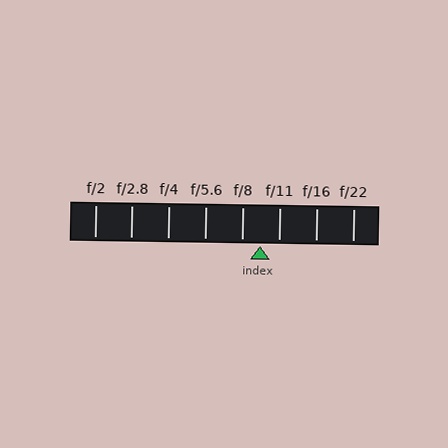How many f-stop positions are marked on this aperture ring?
There are 8 f-stop positions marked.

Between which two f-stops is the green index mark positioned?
The index mark is between f/8 and f/11.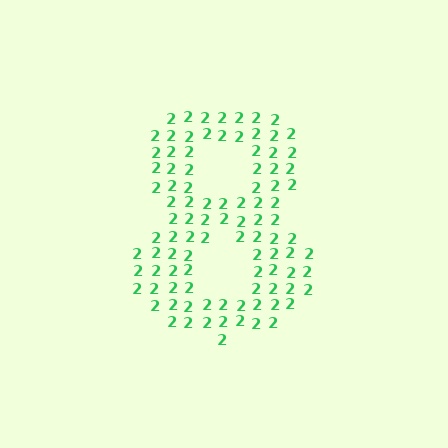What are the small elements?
The small elements are digit 2's.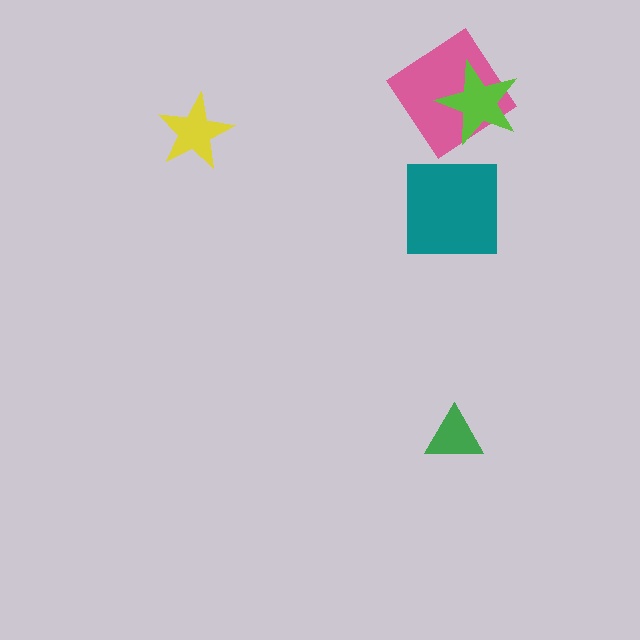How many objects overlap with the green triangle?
0 objects overlap with the green triangle.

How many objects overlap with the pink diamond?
1 object overlaps with the pink diamond.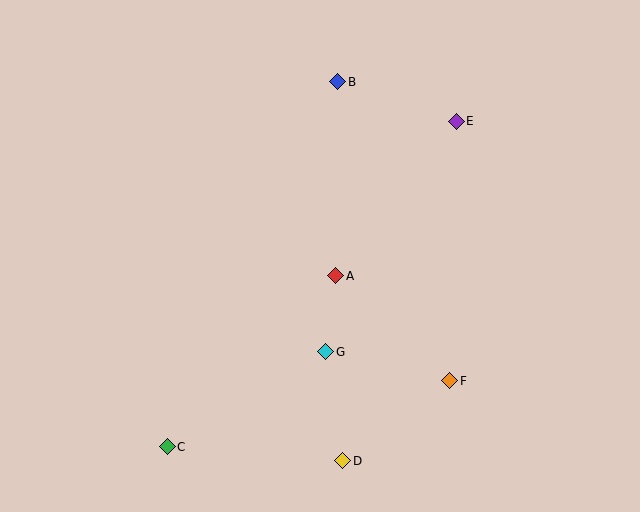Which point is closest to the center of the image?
Point A at (336, 276) is closest to the center.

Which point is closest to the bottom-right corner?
Point F is closest to the bottom-right corner.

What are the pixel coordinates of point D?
Point D is at (343, 461).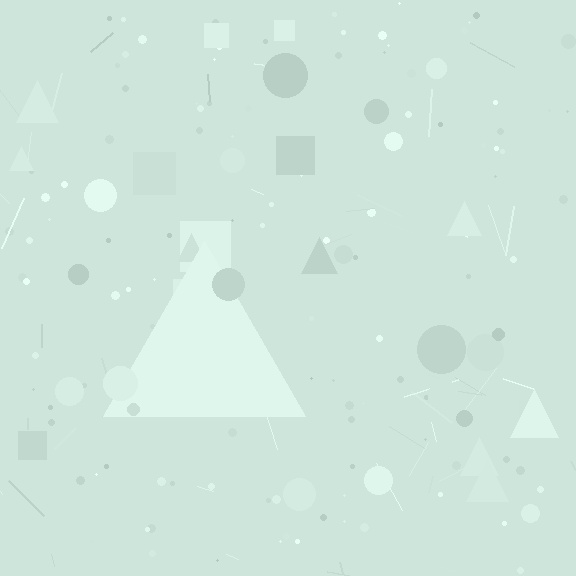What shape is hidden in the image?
A triangle is hidden in the image.